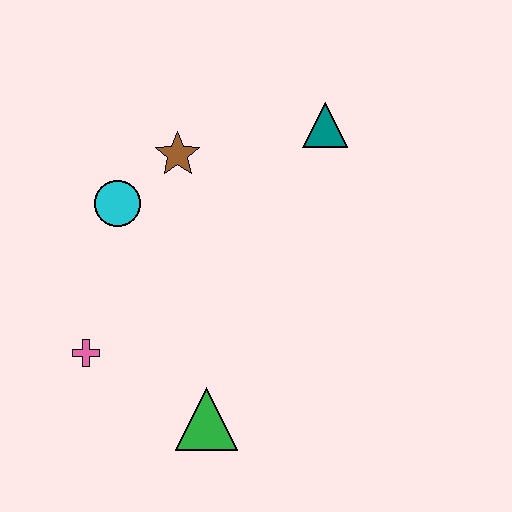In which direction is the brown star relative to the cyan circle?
The brown star is to the right of the cyan circle.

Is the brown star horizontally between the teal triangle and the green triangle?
No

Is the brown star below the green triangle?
No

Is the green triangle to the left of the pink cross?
No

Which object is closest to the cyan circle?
The brown star is closest to the cyan circle.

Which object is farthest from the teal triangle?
The pink cross is farthest from the teal triangle.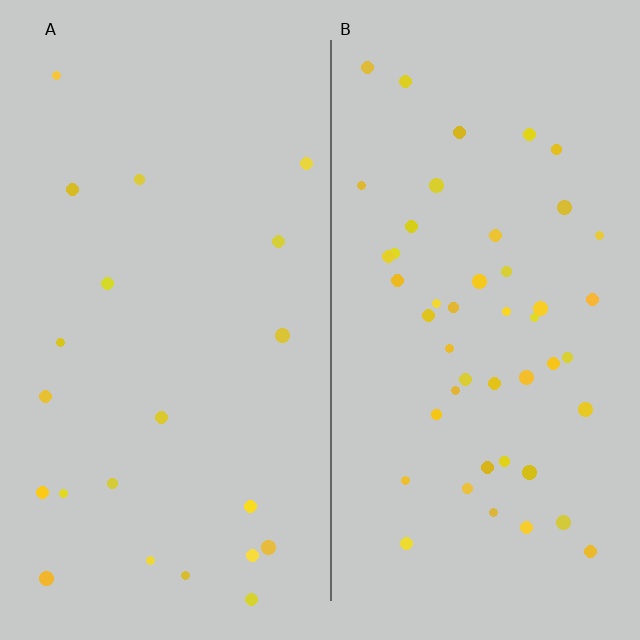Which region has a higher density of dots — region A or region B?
B (the right).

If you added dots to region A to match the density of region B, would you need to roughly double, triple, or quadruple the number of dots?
Approximately double.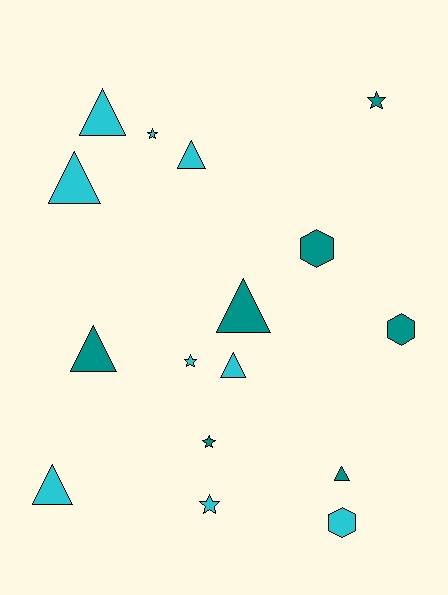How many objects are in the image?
There are 16 objects.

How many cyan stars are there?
There are 3 cyan stars.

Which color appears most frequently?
Cyan, with 9 objects.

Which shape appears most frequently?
Triangle, with 8 objects.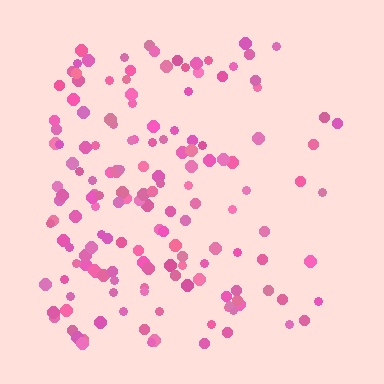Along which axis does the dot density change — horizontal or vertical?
Horizontal.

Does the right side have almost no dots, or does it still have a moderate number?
Still a moderate number, just noticeably fewer than the left.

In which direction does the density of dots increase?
From right to left, with the left side densest.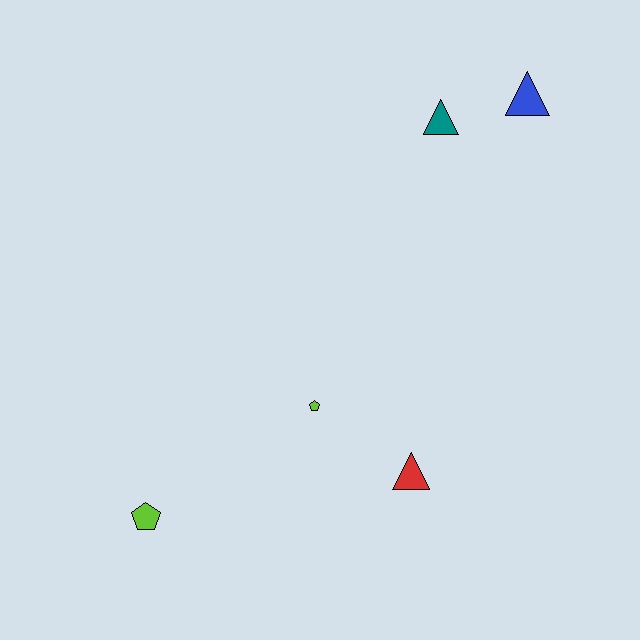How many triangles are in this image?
There are 3 triangles.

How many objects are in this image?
There are 5 objects.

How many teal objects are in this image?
There is 1 teal object.